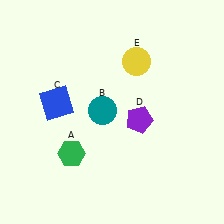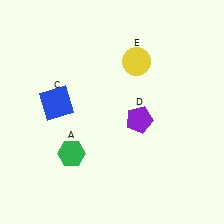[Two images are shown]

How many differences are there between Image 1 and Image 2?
There is 1 difference between the two images.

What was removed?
The teal circle (B) was removed in Image 2.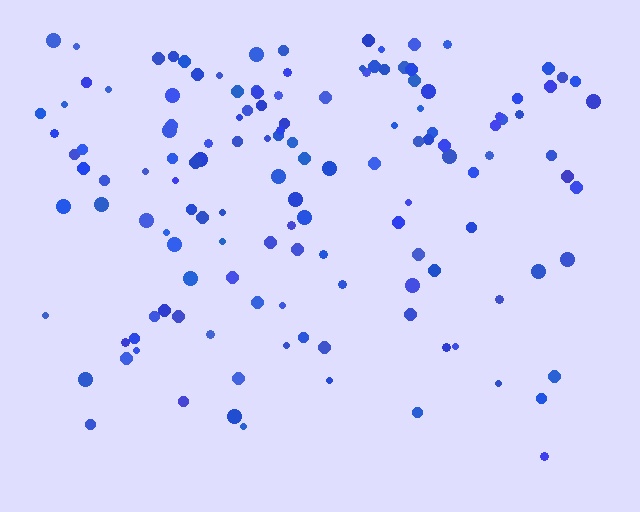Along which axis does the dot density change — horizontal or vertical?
Vertical.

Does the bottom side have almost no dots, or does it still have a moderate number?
Still a moderate number, just noticeably fewer than the top.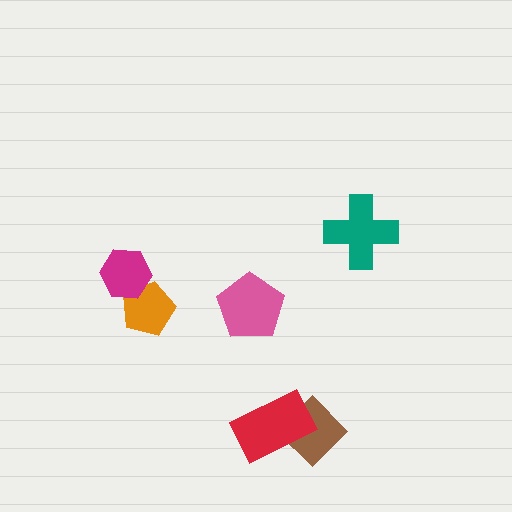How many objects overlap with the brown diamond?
1 object overlaps with the brown diamond.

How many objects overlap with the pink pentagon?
0 objects overlap with the pink pentagon.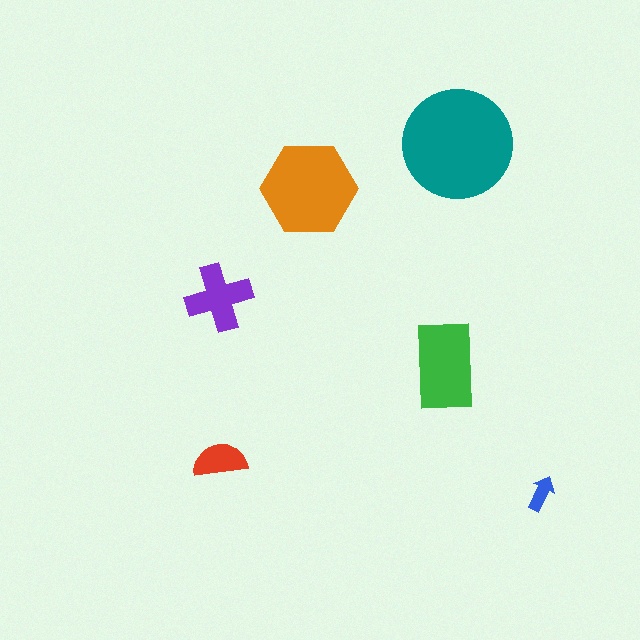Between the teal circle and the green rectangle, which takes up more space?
The teal circle.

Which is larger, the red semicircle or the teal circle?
The teal circle.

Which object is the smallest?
The blue arrow.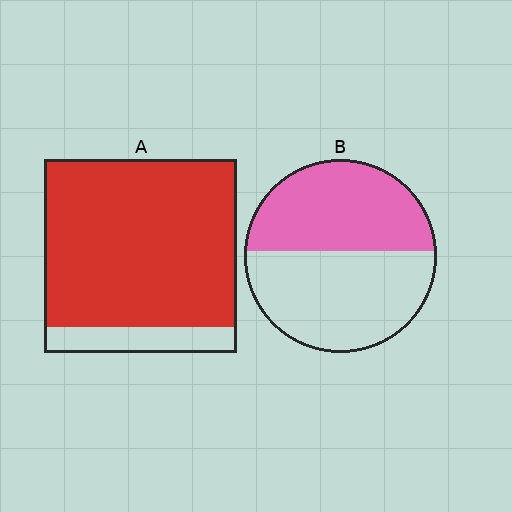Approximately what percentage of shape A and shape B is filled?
A is approximately 85% and B is approximately 45%.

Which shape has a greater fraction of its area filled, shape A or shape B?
Shape A.